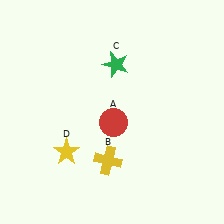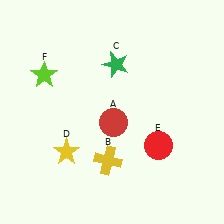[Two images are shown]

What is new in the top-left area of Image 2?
A lime star (F) was added in the top-left area of Image 2.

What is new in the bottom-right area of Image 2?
A red circle (E) was added in the bottom-right area of Image 2.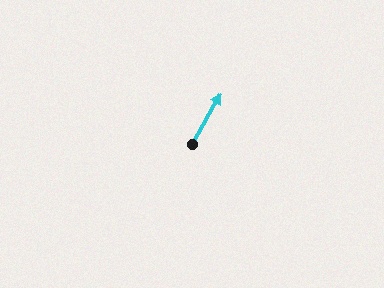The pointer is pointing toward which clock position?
Roughly 1 o'clock.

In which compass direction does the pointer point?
Northeast.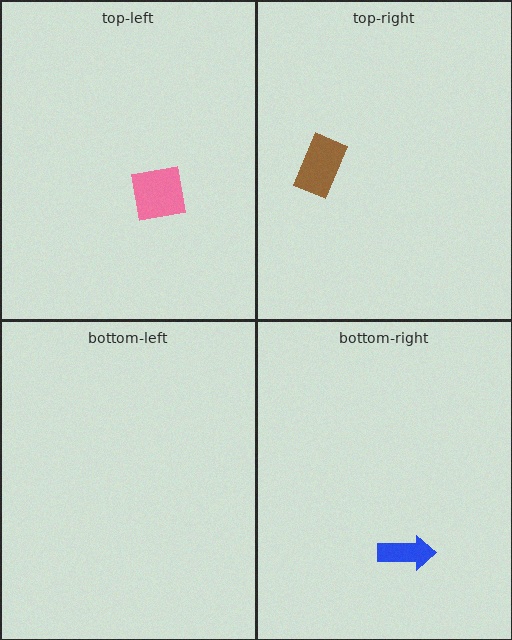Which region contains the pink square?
The top-left region.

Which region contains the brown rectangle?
The top-right region.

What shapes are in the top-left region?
The pink square.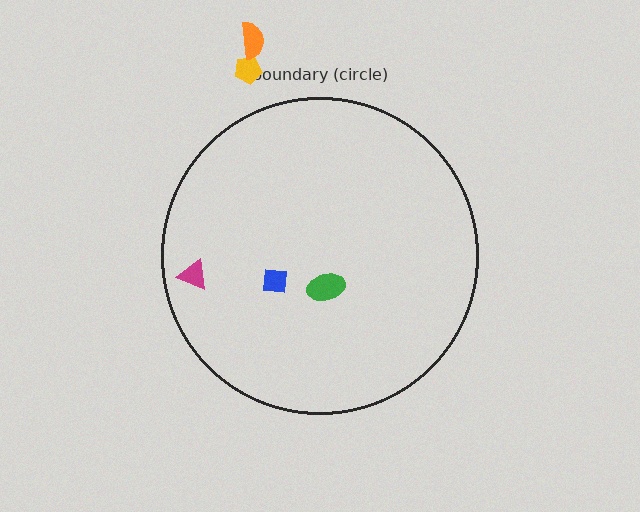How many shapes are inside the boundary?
3 inside, 2 outside.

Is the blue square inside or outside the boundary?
Inside.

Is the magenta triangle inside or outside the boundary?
Inside.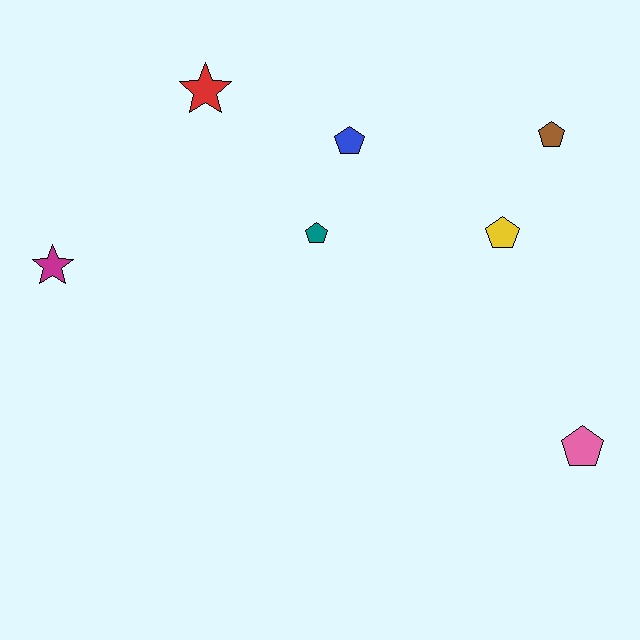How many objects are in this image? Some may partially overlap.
There are 7 objects.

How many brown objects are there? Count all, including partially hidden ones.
There is 1 brown object.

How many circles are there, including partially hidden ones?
There are no circles.